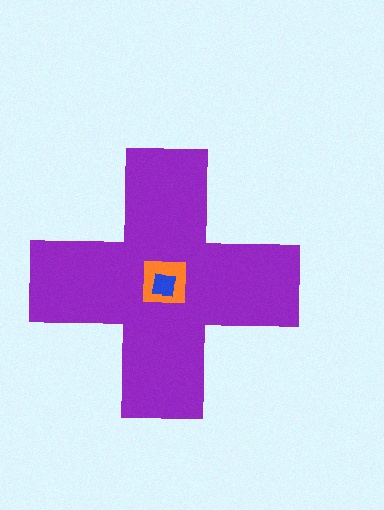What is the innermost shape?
The blue square.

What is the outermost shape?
The purple cross.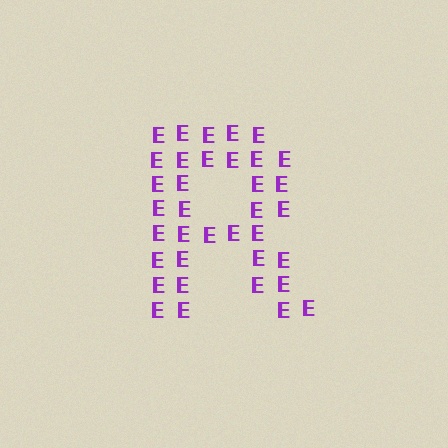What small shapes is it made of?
It is made of small letter E's.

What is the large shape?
The large shape is the letter R.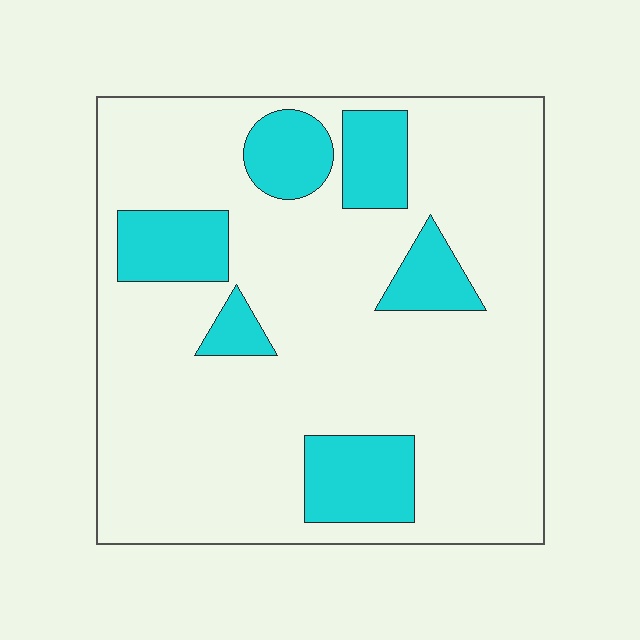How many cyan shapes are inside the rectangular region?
6.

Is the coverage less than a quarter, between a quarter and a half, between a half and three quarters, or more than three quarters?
Less than a quarter.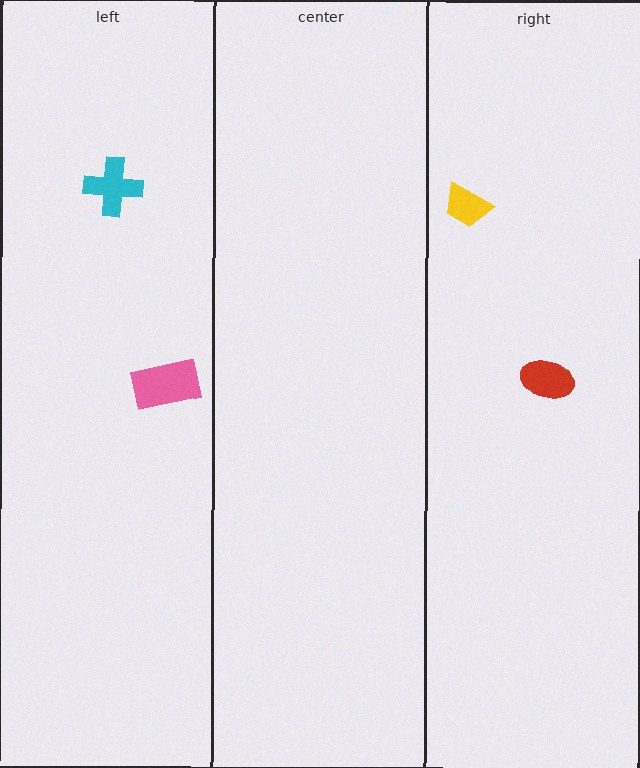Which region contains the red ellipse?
The right region.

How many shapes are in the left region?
2.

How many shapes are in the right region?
2.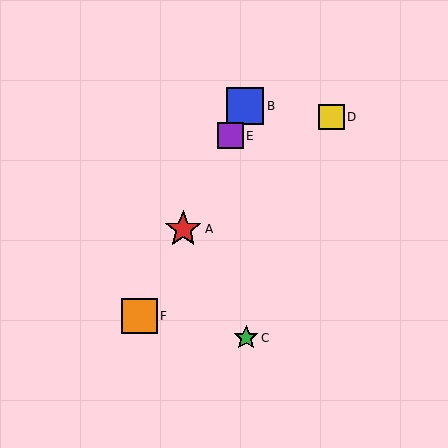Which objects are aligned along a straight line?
Objects A, B, E, F are aligned along a straight line.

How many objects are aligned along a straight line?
4 objects (A, B, E, F) are aligned along a straight line.